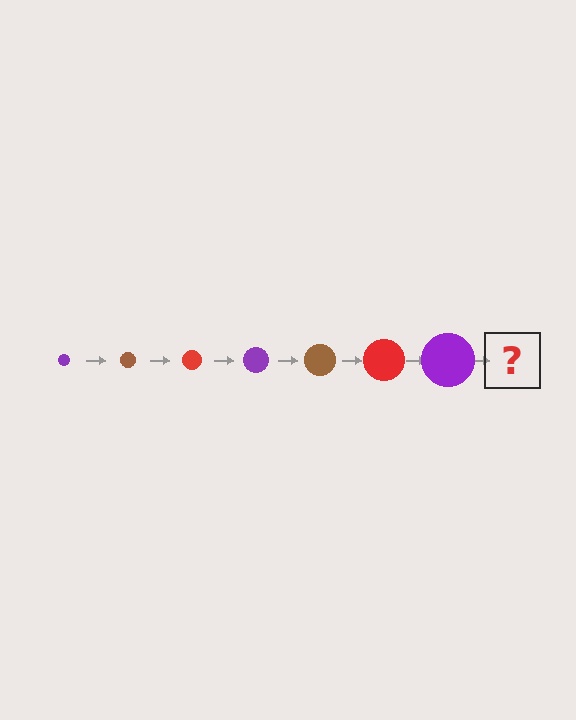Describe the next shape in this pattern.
It should be a brown circle, larger than the previous one.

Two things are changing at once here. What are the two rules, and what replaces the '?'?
The two rules are that the circle grows larger each step and the color cycles through purple, brown, and red. The '?' should be a brown circle, larger than the previous one.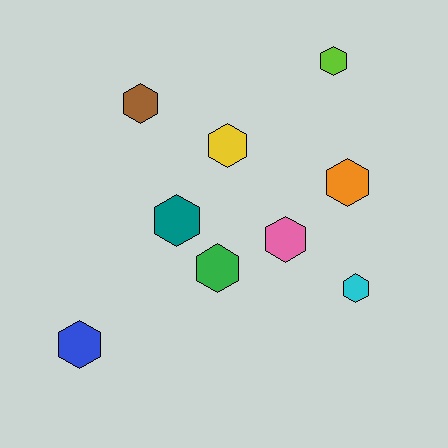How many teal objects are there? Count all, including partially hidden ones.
There is 1 teal object.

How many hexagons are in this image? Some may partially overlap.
There are 9 hexagons.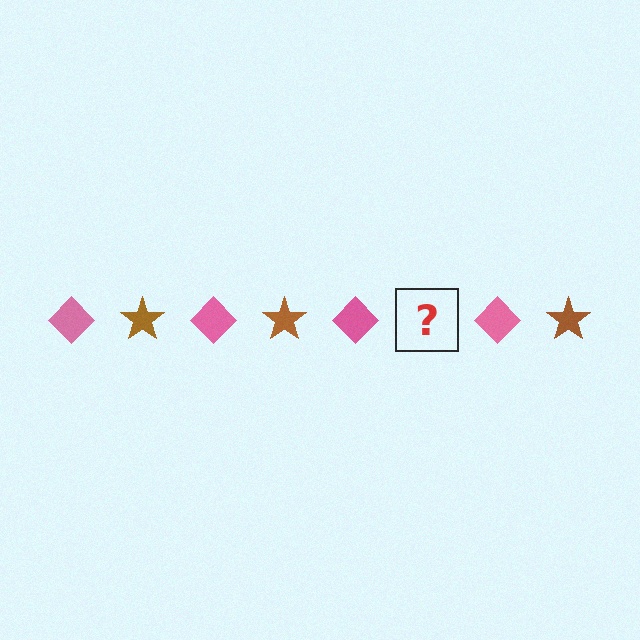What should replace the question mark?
The question mark should be replaced with a brown star.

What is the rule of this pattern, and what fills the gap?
The rule is that the pattern alternates between pink diamond and brown star. The gap should be filled with a brown star.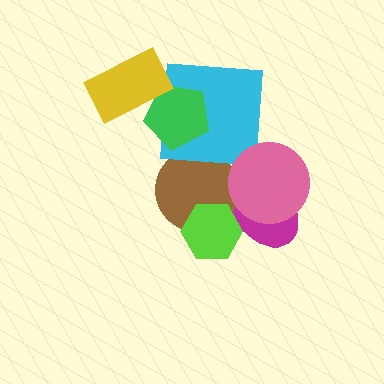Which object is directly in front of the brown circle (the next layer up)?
The lime hexagon is directly in front of the brown circle.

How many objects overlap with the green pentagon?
2 objects overlap with the green pentagon.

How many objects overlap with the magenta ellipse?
3 objects overlap with the magenta ellipse.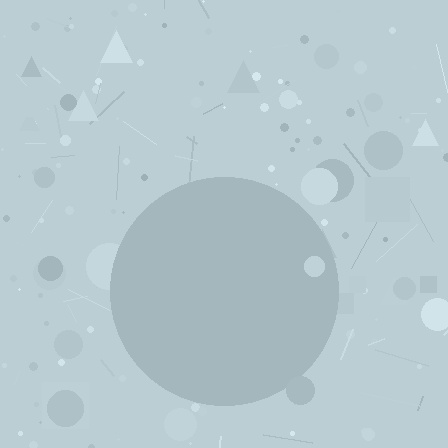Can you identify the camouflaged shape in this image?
The camouflaged shape is a circle.